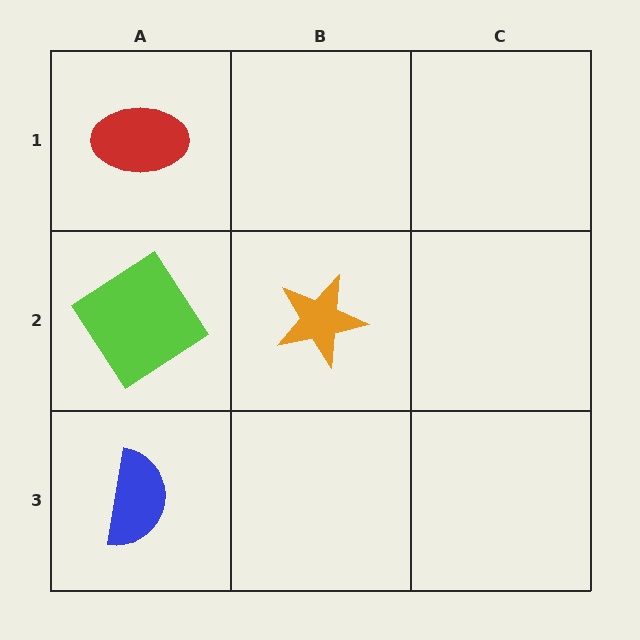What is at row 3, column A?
A blue semicircle.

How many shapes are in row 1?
1 shape.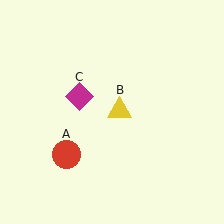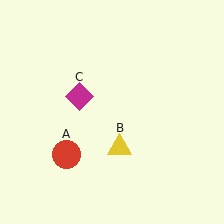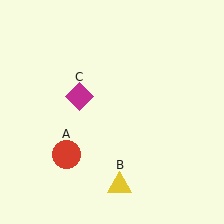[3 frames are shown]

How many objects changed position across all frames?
1 object changed position: yellow triangle (object B).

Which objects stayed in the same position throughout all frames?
Red circle (object A) and magenta diamond (object C) remained stationary.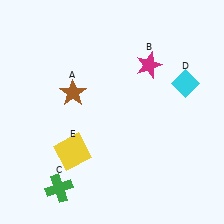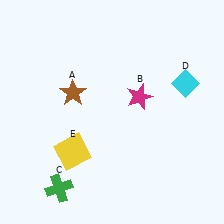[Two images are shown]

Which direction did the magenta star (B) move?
The magenta star (B) moved down.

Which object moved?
The magenta star (B) moved down.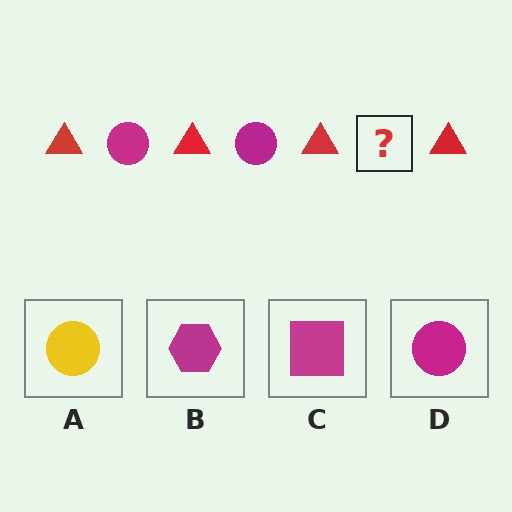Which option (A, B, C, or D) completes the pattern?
D.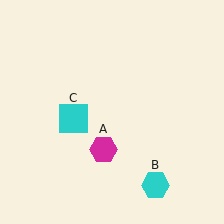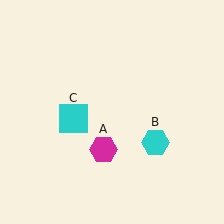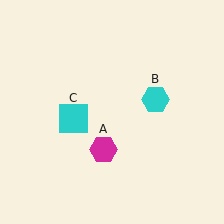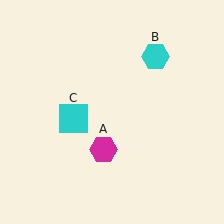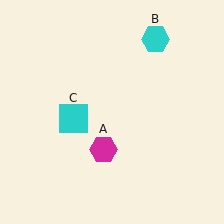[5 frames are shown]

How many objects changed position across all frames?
1 object changed position: cyan hexagon (object B).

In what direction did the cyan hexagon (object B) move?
The cyan hexagon (object B) moved up.